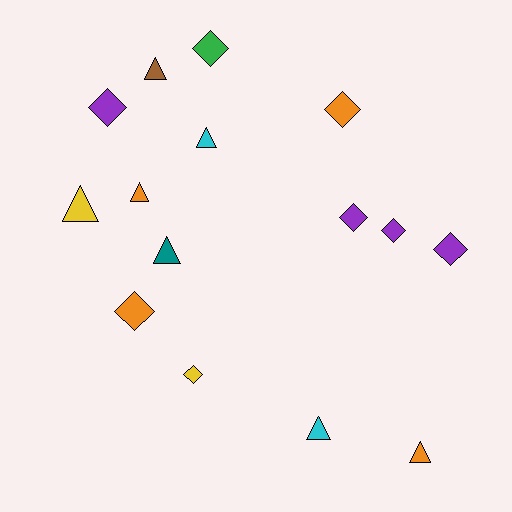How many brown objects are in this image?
There is 1 brown object.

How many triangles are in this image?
There are 7 triangles.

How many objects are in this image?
There are 15 objects.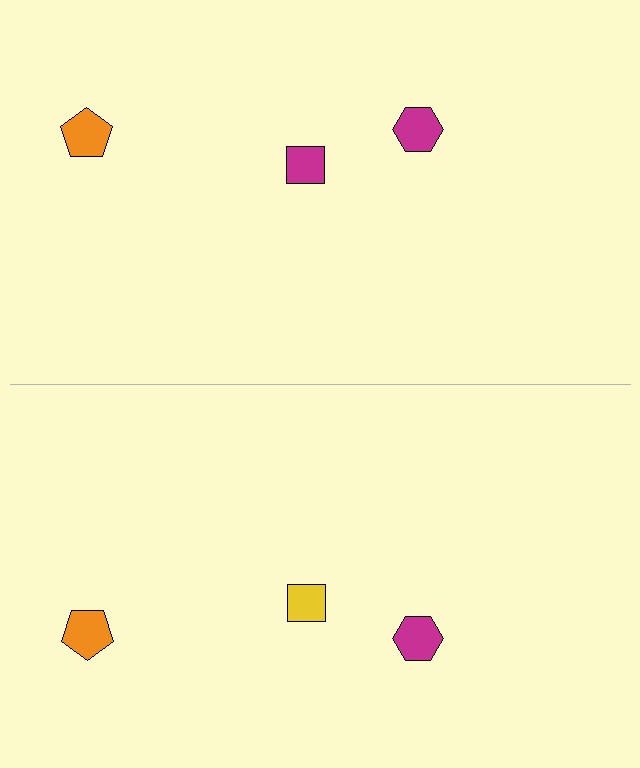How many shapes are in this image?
There are 6 shapes in this image.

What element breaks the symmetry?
The yellow square on the bottom side breaks the symmetry — its mirror counterpart is magenta.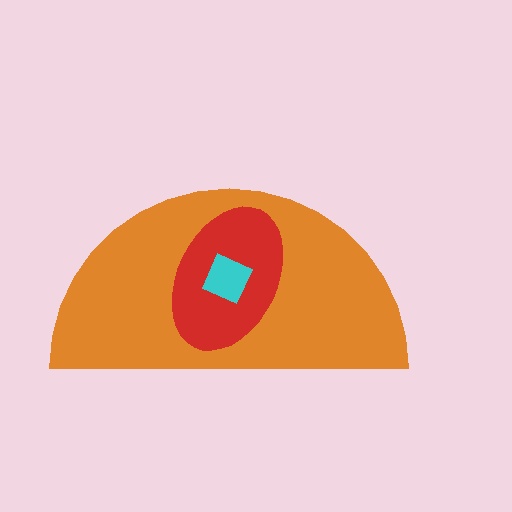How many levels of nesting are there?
3.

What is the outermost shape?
The orange semicircle.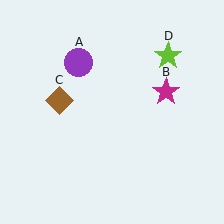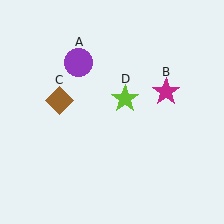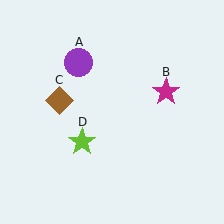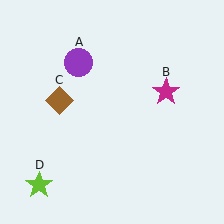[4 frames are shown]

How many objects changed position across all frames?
1 object changed position: lime star (object D).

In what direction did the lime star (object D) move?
The lime star (object D) moved down and to the left.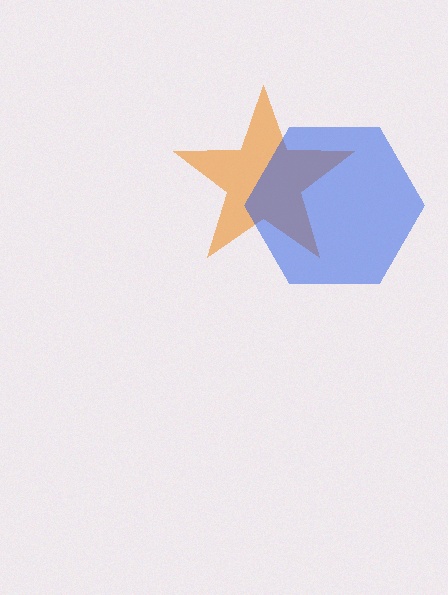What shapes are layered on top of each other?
The layered shapes are: an orange star, a blue hexagon.